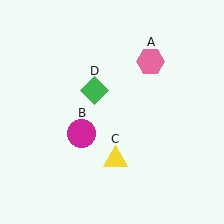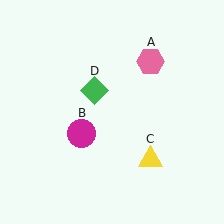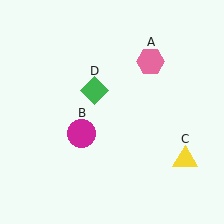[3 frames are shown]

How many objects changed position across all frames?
1 object changed position: yellow triangle (object C).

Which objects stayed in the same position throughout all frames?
Pink hexagon (object A) and magenta circle (object B) and green diamond (object D) remained stationary.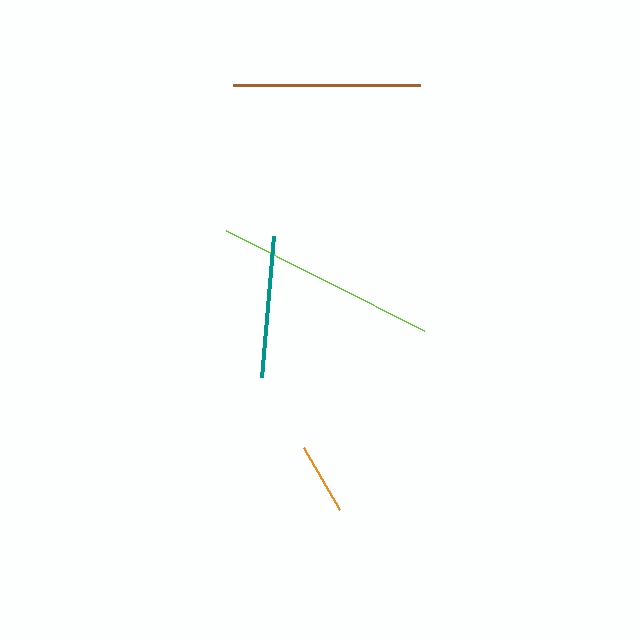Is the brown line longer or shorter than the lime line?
The lime line is longer than the brown line.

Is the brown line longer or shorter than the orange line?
The brown line is longer than the orange line.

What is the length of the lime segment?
The lime segment is approximately 222 pixels long.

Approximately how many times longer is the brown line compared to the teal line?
The brown line is approximately 1.3 times the length of the teal line.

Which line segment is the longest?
The lime line is the longest at approximately 222 pixels.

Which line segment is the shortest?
The orange line is the shortest at approximately 71 pixels.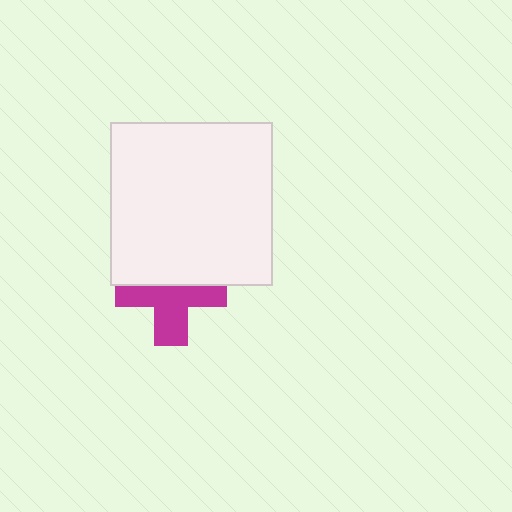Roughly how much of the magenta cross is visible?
About half of it is visible (roughly 58%).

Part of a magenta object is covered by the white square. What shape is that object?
It is a cross.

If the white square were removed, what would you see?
You would see the complete magenta cross.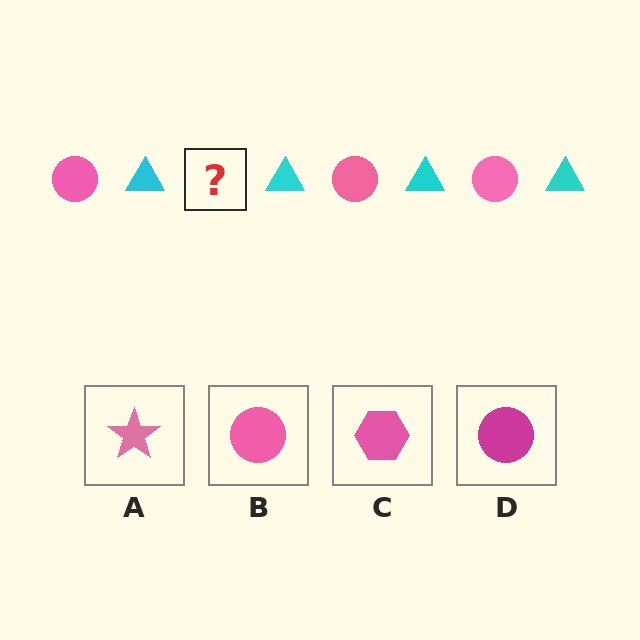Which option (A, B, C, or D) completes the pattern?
B.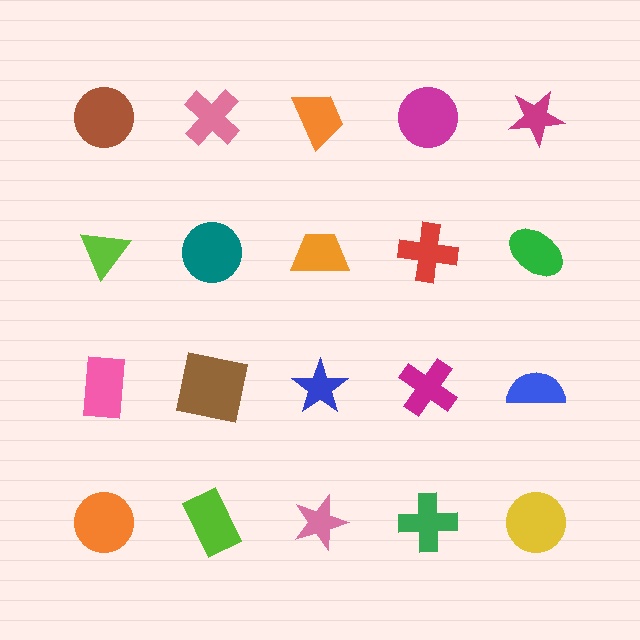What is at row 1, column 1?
A brown circle.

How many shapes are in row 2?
5 shapes.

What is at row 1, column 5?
A magenta star.